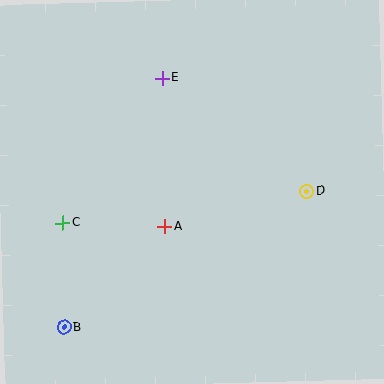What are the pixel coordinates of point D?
Point D is at (307, 191).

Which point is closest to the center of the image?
Point A at (165, 226) is closest to the center.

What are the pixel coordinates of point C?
Point C is at (63, 223).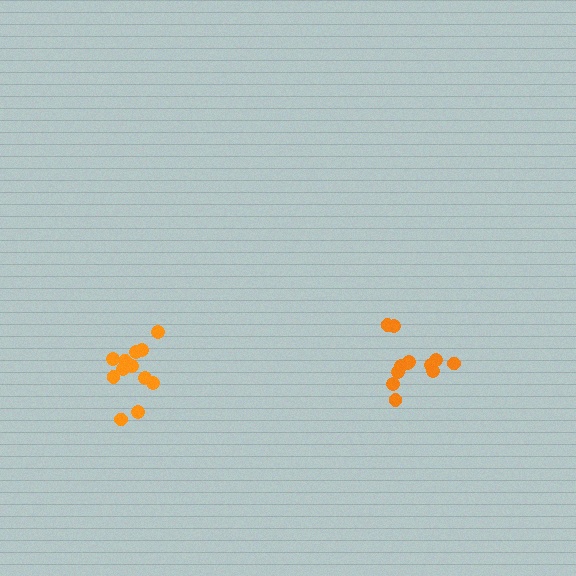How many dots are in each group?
Group 1: 13 dots, Group 2: 12 dots (25 total).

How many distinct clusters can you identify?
There are 2 distinct clusters.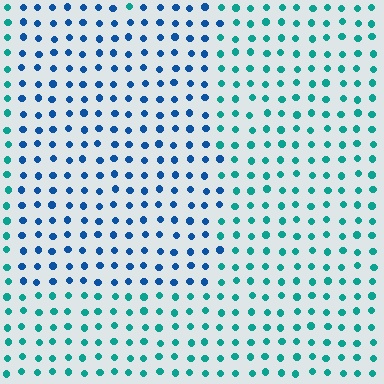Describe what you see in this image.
The image is filled with small teal elements in a uniform arrangement. A rectangle-shaped region is visible where the elements are tinted to a slightly different hue, forming a subtle color boundary.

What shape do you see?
I see a rectangle.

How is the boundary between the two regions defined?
The boundary is defined purely by a slight shift in hue (about 40 degrees). Spacing, size, and orientation are identical on both sides.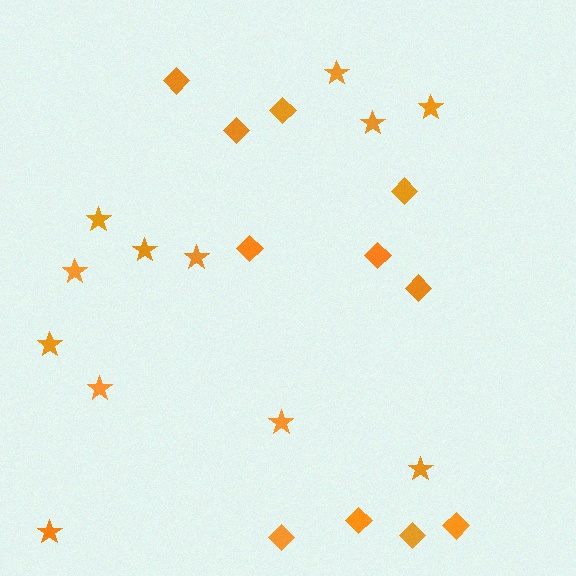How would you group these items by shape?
There are 2 groups: one group of stars (12) and one group of diamonds (11).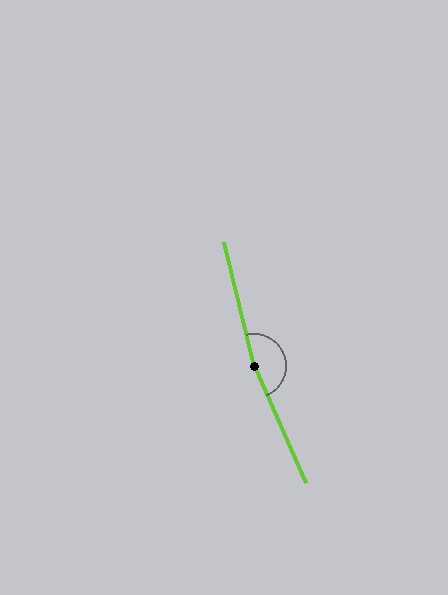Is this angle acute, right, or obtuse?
It is obtuse.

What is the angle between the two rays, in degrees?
Approximately 170 degrees.